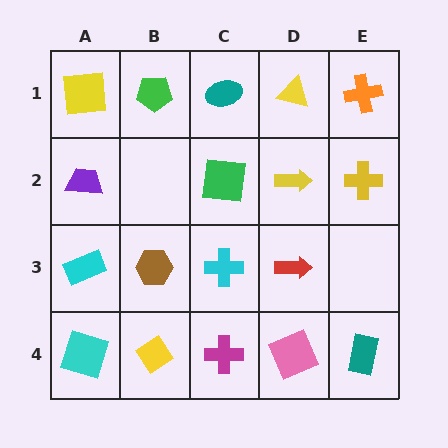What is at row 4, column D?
A pink square.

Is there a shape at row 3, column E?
No, that cell is empty.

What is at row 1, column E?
An orange cross.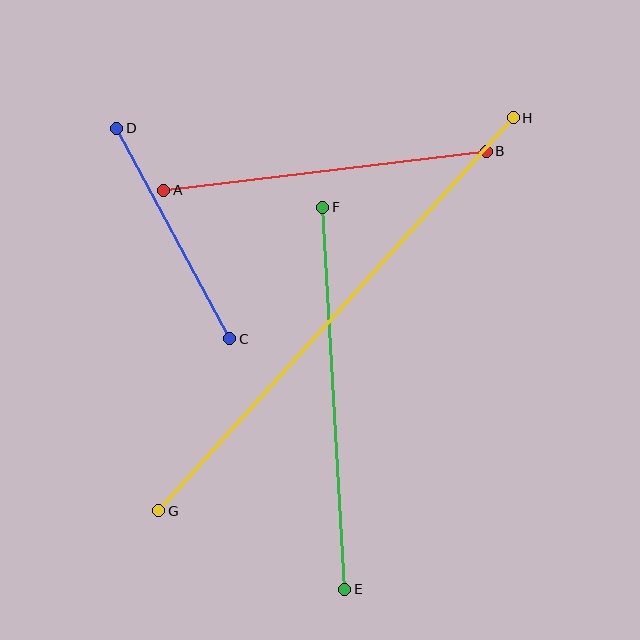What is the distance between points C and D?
The distance is approximately 239 pixels.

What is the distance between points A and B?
The distance is approximately 325 pixels.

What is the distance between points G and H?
The distance is approximately 529 pixels.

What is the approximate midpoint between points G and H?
The midpoint is at approximately (336, 314) pixels.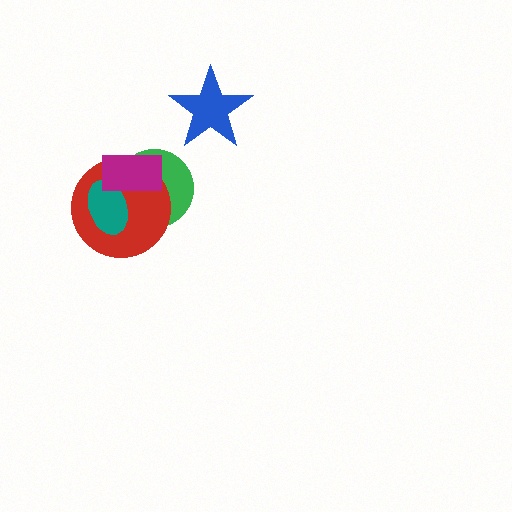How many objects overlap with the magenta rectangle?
3 objects overlap with the magenta rectangle.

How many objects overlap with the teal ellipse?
3 objects overlap with the teal ellipse.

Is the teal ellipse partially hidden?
Yes, it is partially covered by another shape.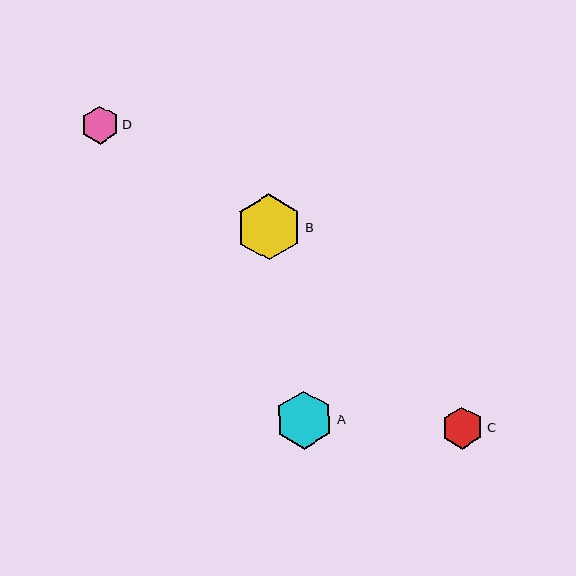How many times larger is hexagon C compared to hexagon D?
Hexagon C is approximately 1.1 times the size of hexagon D.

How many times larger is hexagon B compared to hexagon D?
Hexagon B is approximately 1.7 times the size of hexagon D.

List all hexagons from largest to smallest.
From largest to smallest: B, A, C, D.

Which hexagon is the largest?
Hexagon B is the largest with a size of approximately 65 pixels.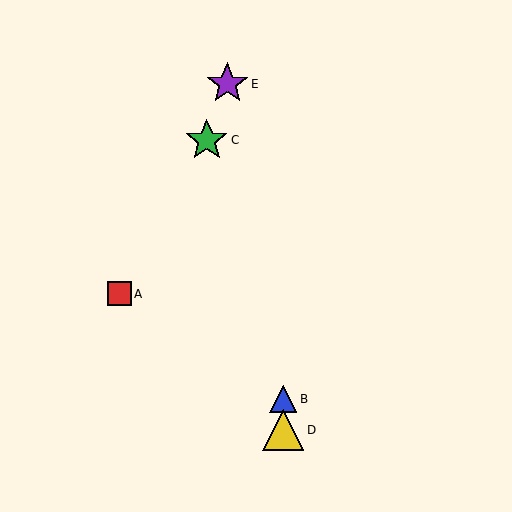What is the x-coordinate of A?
Object A is at x≈120.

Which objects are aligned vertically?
Objects B, D are aligned vertically.